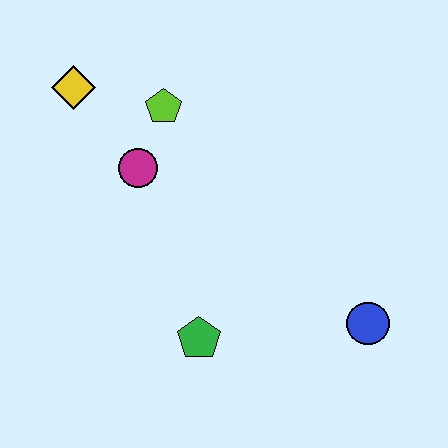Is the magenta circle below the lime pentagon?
Yes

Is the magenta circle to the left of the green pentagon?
Yes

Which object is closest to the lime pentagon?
The magenta circle is closest to the lime pentagon.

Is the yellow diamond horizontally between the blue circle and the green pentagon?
No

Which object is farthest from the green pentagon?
The yellow diamond is farthest from the green pentagon.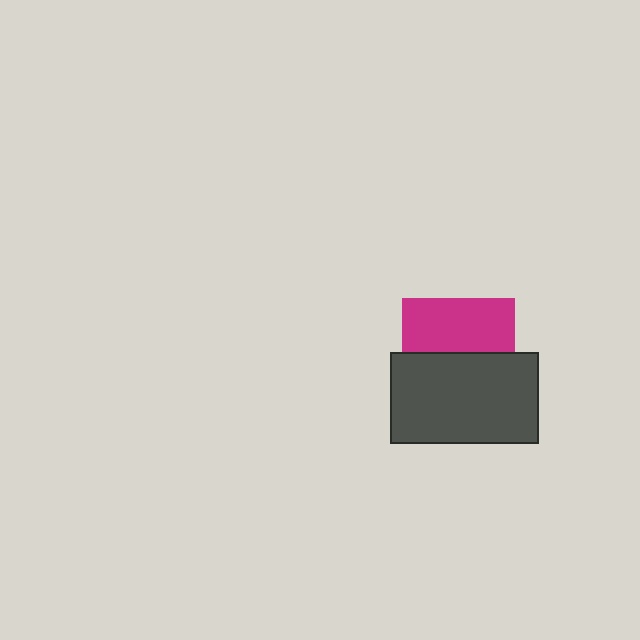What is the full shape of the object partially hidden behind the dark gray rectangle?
The partially hidden object is a magenta square.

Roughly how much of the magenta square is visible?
About half of it is visible (roughly 47%).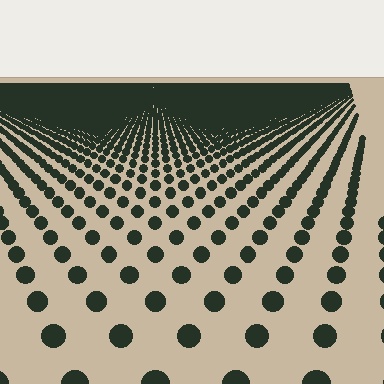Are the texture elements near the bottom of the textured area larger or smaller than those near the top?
Larger. Near the bottom, elements are closer to the viewer and appear at a bigger on-screen size.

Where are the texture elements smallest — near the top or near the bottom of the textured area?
Near the top.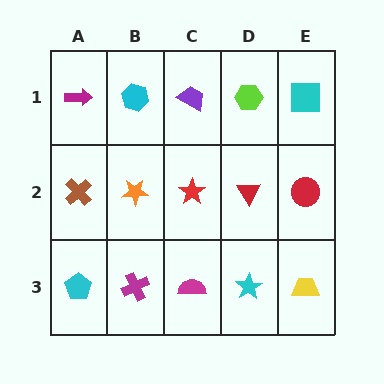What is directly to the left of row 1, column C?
A cyan hexagon.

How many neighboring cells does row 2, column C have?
4.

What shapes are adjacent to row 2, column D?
A lime hexagon (row 1, column D), a cyan star (row 3, column D), a red star (row 2, column C), a red circle (row 2, column E).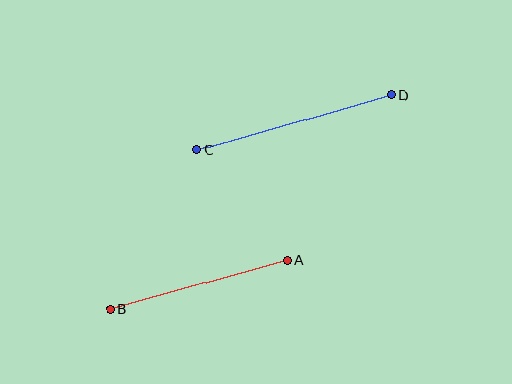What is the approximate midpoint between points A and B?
The midpoint is at approximately (199, 285) pixels.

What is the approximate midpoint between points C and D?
The midpoint is at approximately (294, 122) pixels.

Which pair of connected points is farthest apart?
Points C and D are farthest apart.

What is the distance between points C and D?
The distance is approximately 201 pixels.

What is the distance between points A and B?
The distance is approximately 184 pixels.